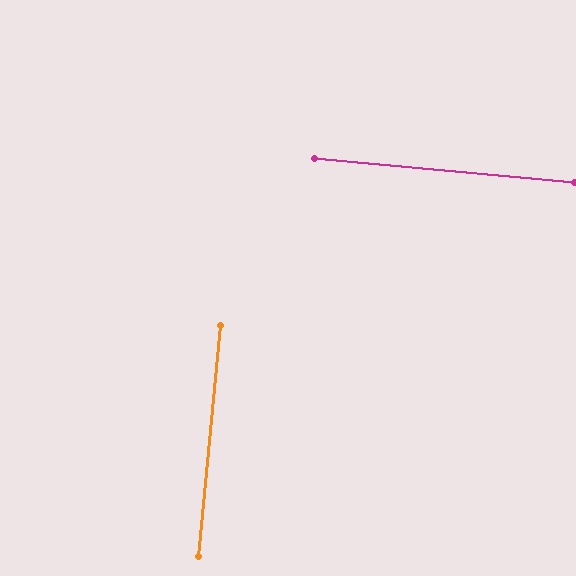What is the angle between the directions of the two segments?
Approximately 90 degrees.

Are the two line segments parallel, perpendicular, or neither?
Perpendicular — they meet at approximately 90°.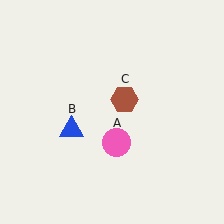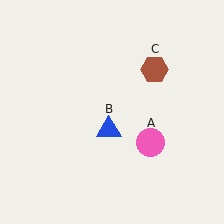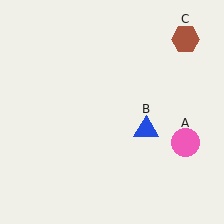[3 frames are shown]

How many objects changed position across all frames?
3 objects changed position: pink circle (object A), blue triangle (object B), brown hexagon (object C).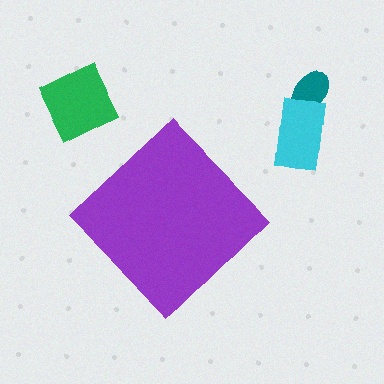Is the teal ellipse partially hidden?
No, the teal ellipse is fully visible.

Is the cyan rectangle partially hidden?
No, the cyan rectangle is fully visible.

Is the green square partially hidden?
No, the green square is fully visible.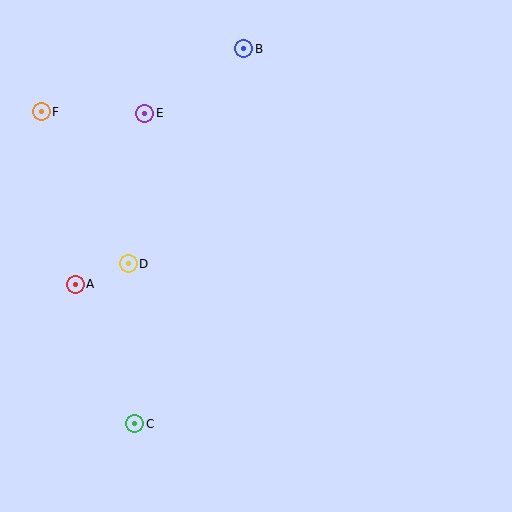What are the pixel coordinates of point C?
Point C is at (135, 424).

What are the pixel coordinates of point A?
Point A is at (75, 284).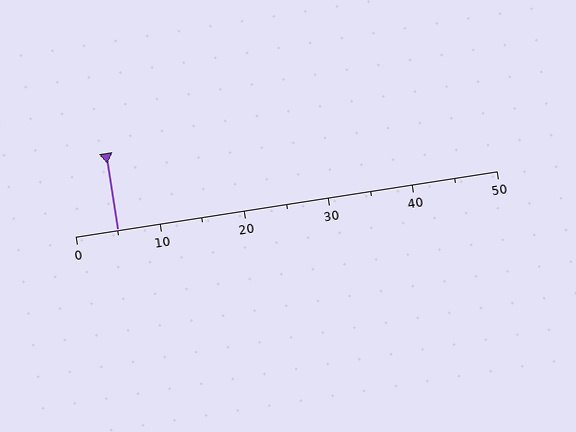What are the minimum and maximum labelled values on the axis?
The axis runs from 0 to 50.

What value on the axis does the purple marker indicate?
The marker indicates approximately 5.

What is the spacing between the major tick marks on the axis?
The major ticks are spaced 10 apart.